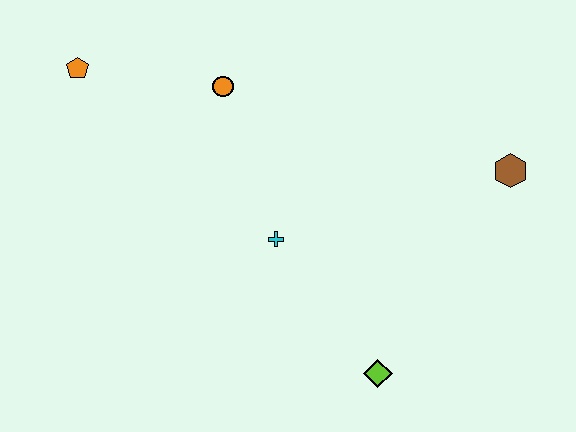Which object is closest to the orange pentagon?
The orange circle is closest to the orange pentagon.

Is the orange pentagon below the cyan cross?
No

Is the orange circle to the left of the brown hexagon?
Yes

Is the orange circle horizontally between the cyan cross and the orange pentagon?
Yes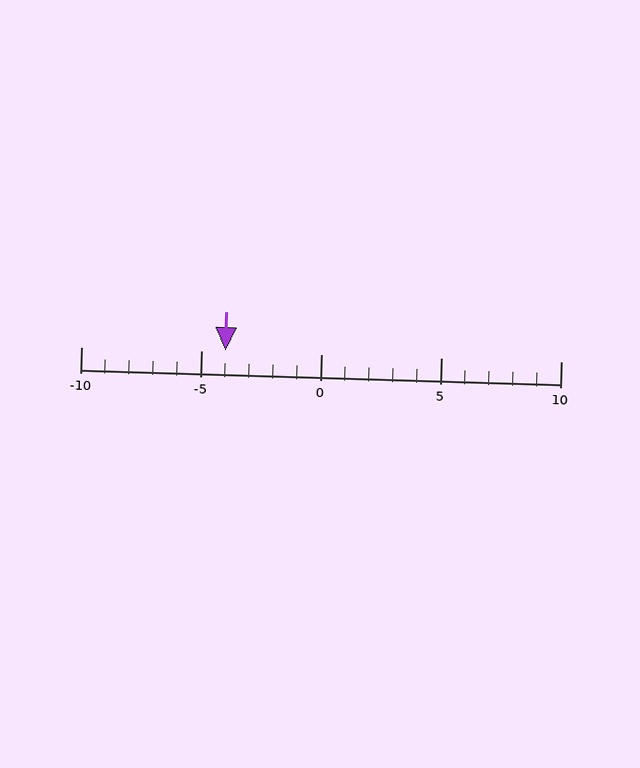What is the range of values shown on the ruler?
The ruler shows values from -10 to 10.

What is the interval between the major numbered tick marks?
The major tick marks are spaced 5 units apart.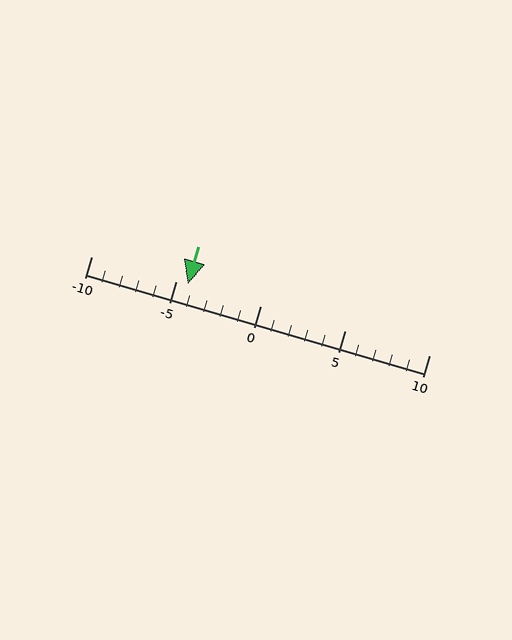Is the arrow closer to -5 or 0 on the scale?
The arrow is closer to -5.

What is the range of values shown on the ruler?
The ruler shows values from -10 to 10.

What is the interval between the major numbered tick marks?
The major tick marks are spaced 5 units apart.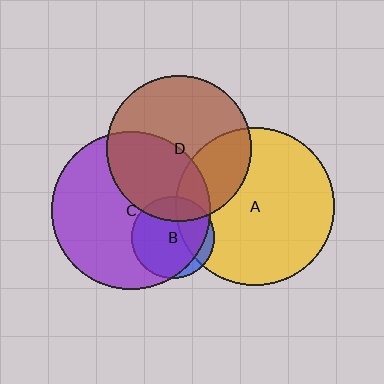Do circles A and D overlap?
Yes.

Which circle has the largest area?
Circle C (purple).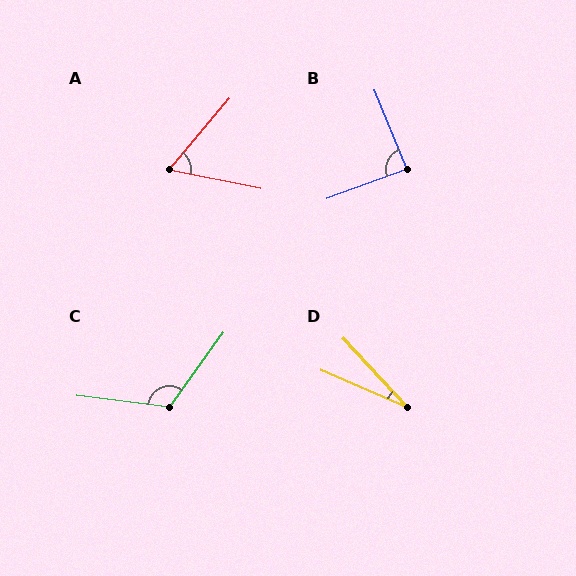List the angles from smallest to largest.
D (24°), A (61°), B (88°), C (119°).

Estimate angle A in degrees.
Approximately 61 degrees.